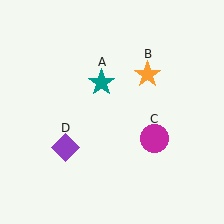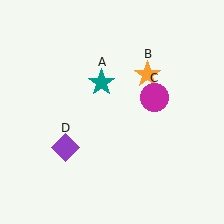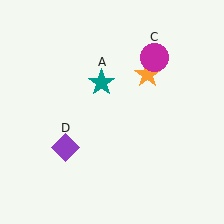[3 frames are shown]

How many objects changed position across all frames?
1 object changed position: magenta circle (object C).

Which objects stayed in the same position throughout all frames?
Teal star (object A) and orange star (object B) and purple diamond (object D) remained stationary.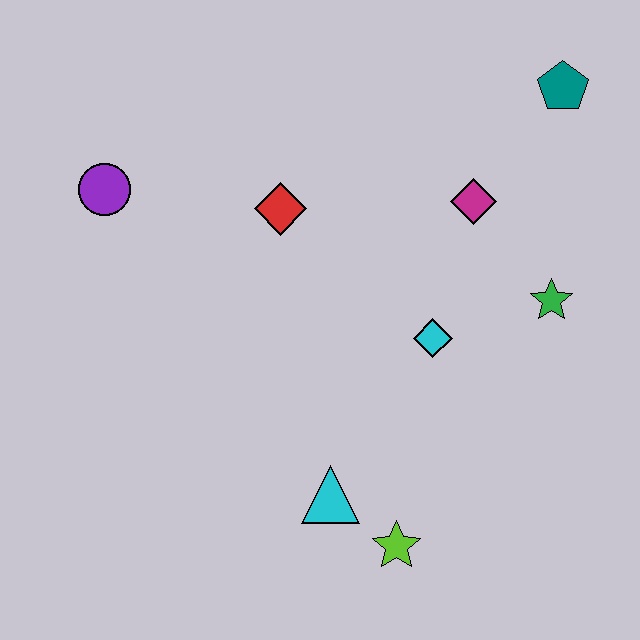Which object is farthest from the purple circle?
The teal pentagon is farthest from the purple circle.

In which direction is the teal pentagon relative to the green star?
The teal pentagon is above the green star.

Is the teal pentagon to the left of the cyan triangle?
No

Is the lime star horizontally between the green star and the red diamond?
Yes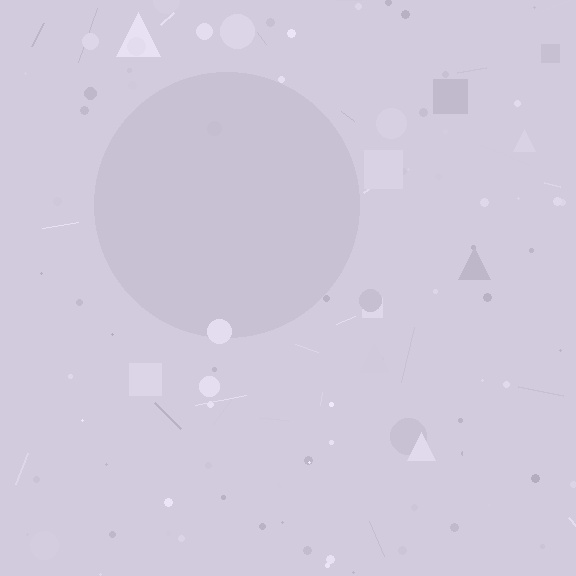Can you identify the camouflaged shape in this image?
The camouflaged shape is a circle.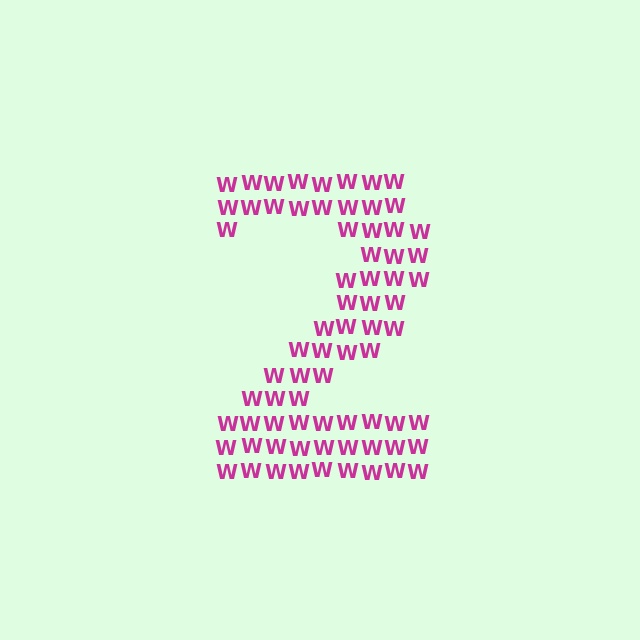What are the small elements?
The small elements are letter W's.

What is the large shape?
The large shape is the digit 2.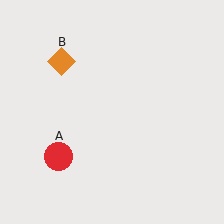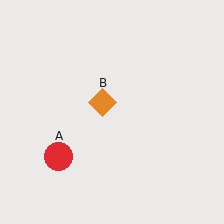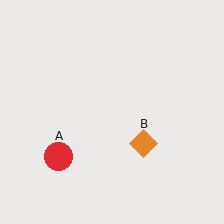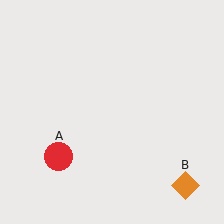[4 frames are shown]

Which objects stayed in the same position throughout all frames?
Red circle (object A) remained stationary.